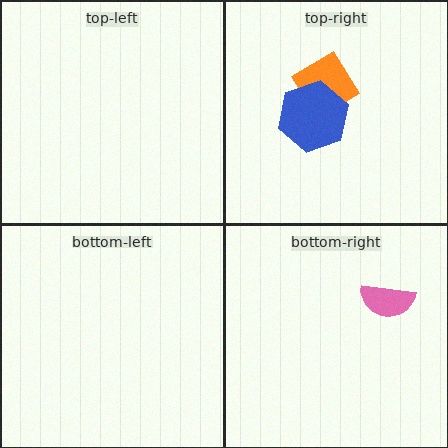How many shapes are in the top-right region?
2.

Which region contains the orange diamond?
The top-right region.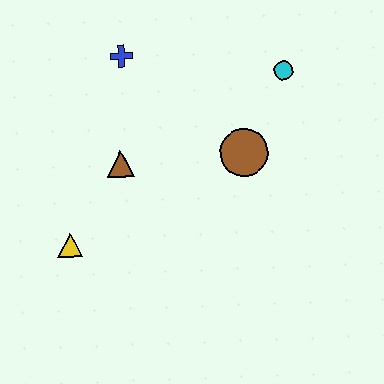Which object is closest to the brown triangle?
The yellow triangle is closest to the brown triangle.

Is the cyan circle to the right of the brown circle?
Yes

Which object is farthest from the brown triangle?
The cyan circle is farthest from the brown triangle.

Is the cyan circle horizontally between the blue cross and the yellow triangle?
No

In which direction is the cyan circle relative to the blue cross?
The cyan circle is to the right of the blue cross.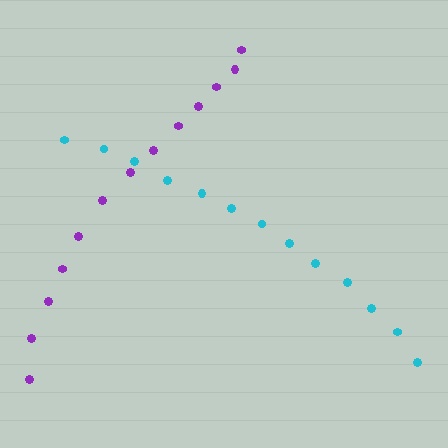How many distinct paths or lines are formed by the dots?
There are 2 distinct paths.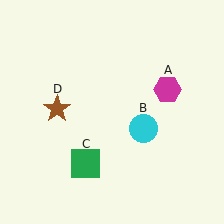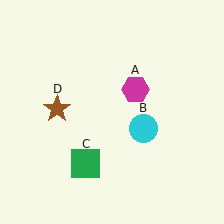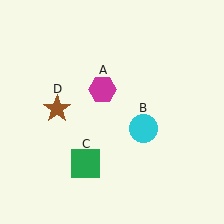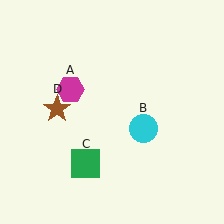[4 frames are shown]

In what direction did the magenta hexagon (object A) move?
The magenta hexagon (object A) moved left.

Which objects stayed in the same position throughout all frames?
Cyan circle (object B) and green square (object C) and brown star (object D) remained stationary.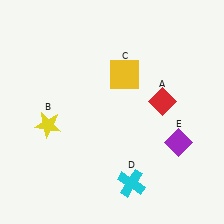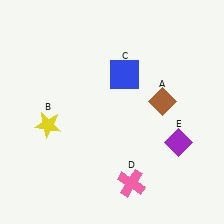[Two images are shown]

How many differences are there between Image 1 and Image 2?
There are 3 differences between the two images.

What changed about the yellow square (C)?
In Image 1, C is yellow. In Image 2, it changed to blue.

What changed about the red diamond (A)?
In Image 1, A is red. In Image 2, it changed to brown.